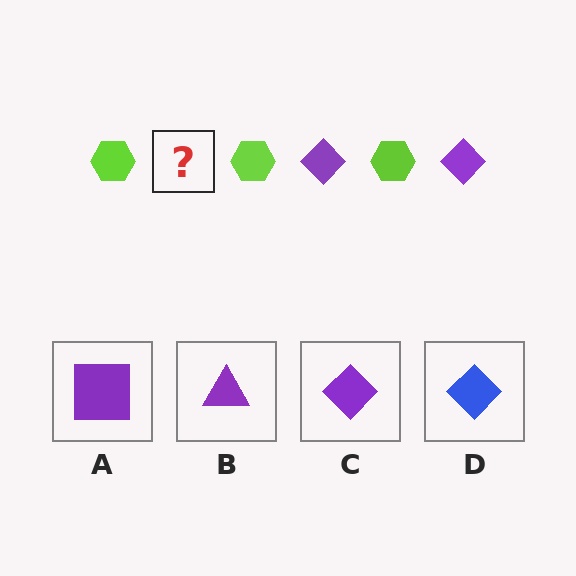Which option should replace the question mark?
Option C.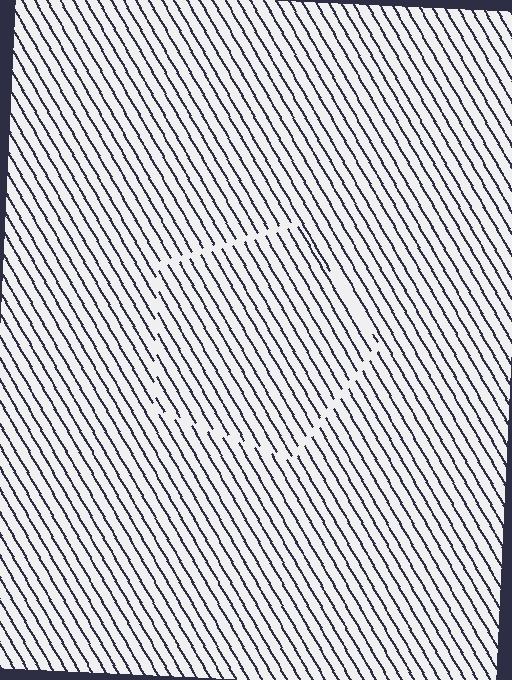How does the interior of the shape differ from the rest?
The interior of the shape contains the same grating, shifted by half a period — the contour is defined by the phase discontinuity where line-ends from the inner and outer gratings abut.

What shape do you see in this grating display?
An illusory pentagon. The interior of the shape contains the same grating, shifted by half a period — the contour is defined by the phase discontinuity where line-ends from the inner and outer gratings abut.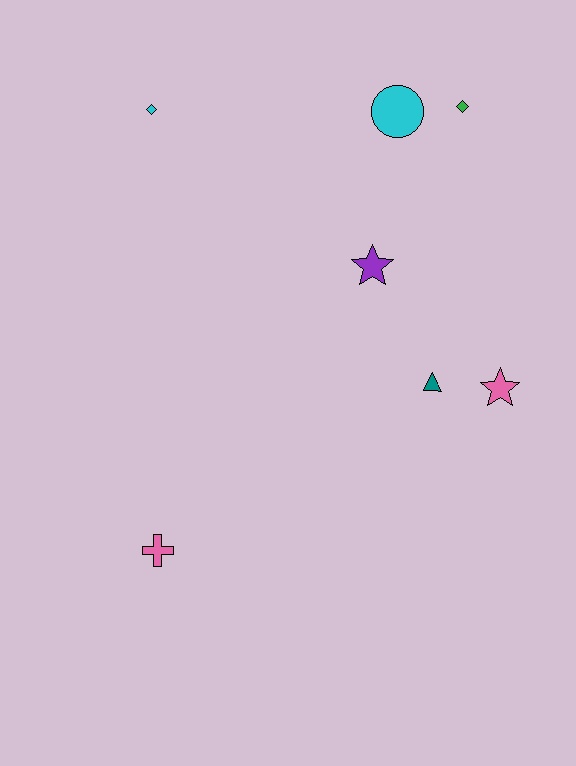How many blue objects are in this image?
There are no blue objects.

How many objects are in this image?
There are 7 objects.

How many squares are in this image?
There are no squares.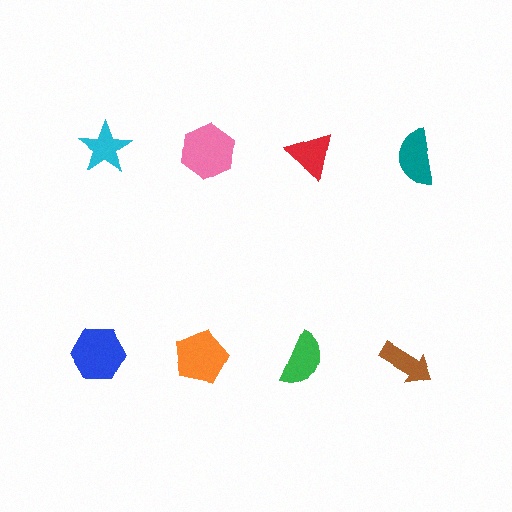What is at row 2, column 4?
A brown arrow.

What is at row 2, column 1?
A blue hexagon.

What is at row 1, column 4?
A teal semicircle.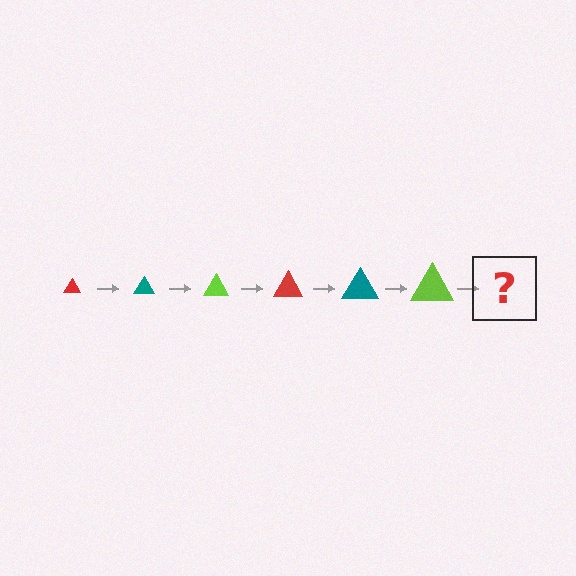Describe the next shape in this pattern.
It should be a red triangle, larger than the previous one.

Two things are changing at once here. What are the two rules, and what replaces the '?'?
The two rules are that the triangle grows larger each step and the color cycles through red, teal, and lime. The '?' should be a red triangle, larger than the previous one.